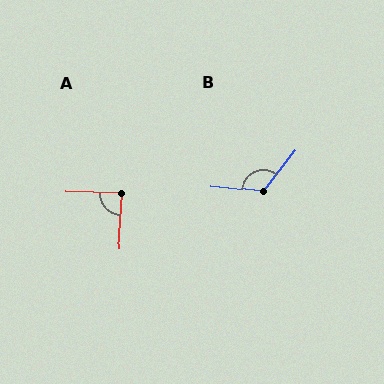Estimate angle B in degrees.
Approximately 123 degrees.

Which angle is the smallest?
A, at approximately 88 degrees.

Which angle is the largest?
B, at approximately 123 degrees.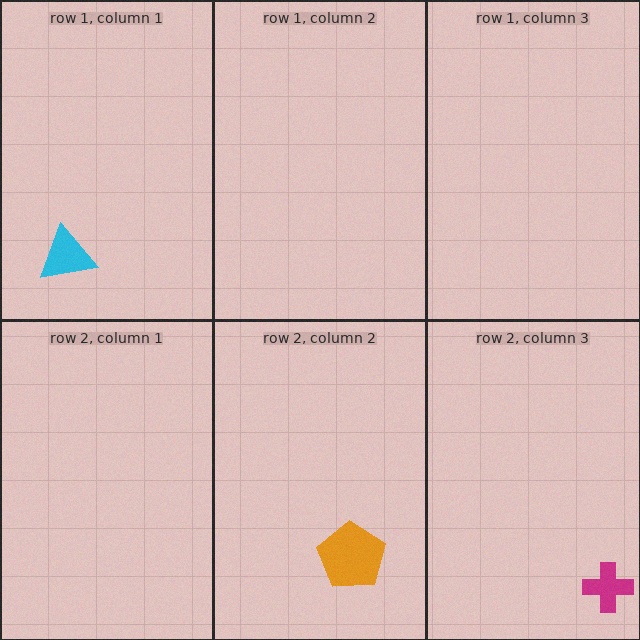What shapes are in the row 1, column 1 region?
The cyan triangle.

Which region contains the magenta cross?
The row 2, column 3 region.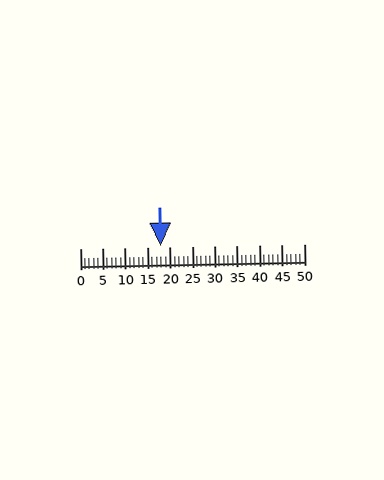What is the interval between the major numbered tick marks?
The major tick marks are spaced 5 units apart.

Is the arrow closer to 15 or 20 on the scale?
The arrow is closer to 20.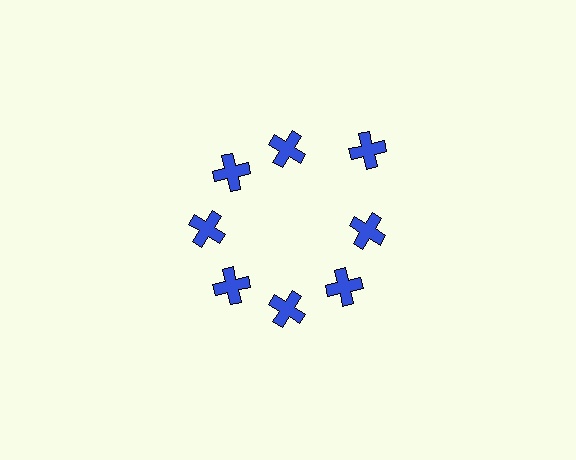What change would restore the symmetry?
The symmetry would be restored by moving it inward, back onto the ring so that all 8 crosses sit at equal angles and equal distance from the center.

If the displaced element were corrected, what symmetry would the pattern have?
It would have 8-fold rotational symmetry — the pattern would map onto itself every 45 degrees.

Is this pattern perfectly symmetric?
No. The 8 blue crosses are arranged in a ring, but one element near the 2 o'clock position is pushed outward from the center, breaking the 8-fold rotational symmetry.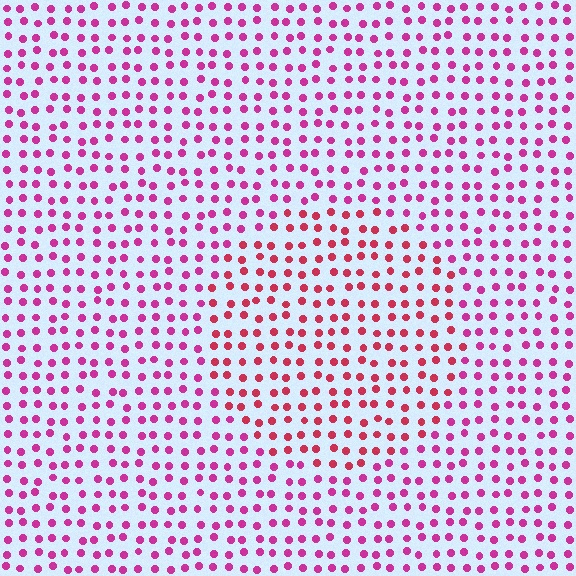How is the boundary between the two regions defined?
The boundary is defined purely by a slight shift in hue (about 28 degrees). Spacing, size, and orientation are identical on both sides.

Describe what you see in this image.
The image is filled with small magenta elements in a uniform arrangement. A circle-shaped region is visible where the elements are tinted to a slightly different hue, forming a subtle color boundary.